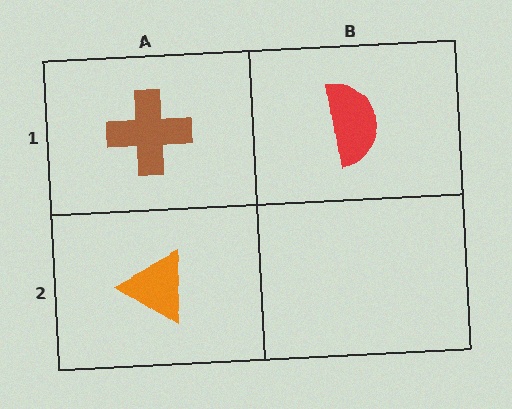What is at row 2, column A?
An orange triangle.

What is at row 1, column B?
A red semicircle.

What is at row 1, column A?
A brown cross.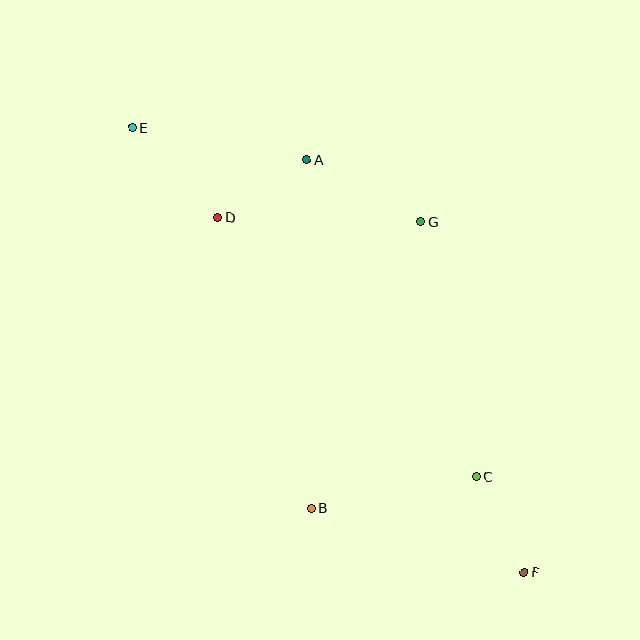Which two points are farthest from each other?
Points E and F are farthest from each other.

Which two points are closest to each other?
Points A and D are closest to each other.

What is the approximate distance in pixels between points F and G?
The distance between F and G is approximately 366 pixels.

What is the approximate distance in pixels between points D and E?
The distance between D and E is approximately 123 pixels.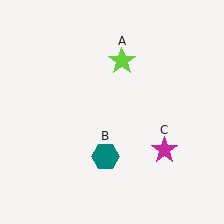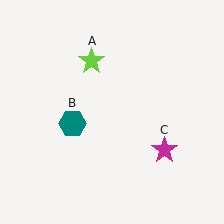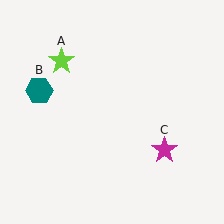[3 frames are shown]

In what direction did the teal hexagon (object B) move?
The teal hexagon (object B) moved up and to the left.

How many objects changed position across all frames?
2 objects changed position: lime star (object A), teal hexagon (object B).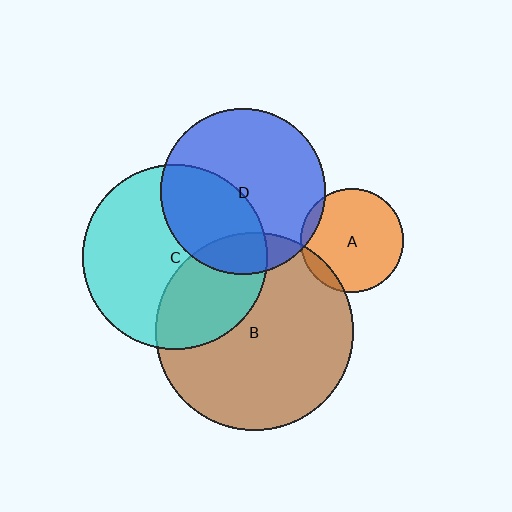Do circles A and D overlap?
Yes.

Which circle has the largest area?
Circle B (brown).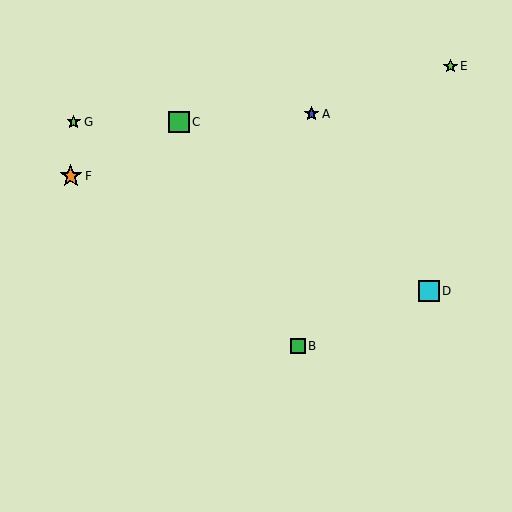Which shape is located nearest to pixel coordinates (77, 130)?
The lime star (labeled G) at (74, 122) is nearest to that location.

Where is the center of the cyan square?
The center of the cyan square is at (429, 291).